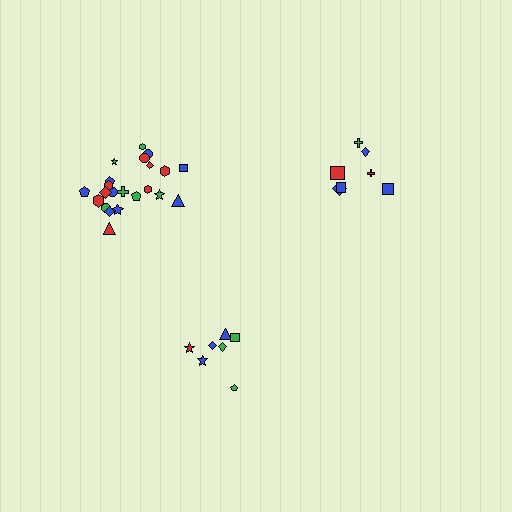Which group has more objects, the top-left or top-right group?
The top-left group.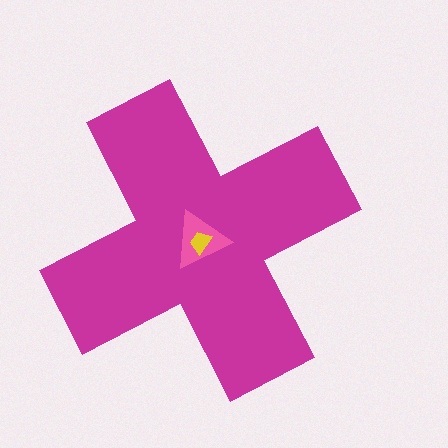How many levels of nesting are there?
3.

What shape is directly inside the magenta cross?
The pink triangle.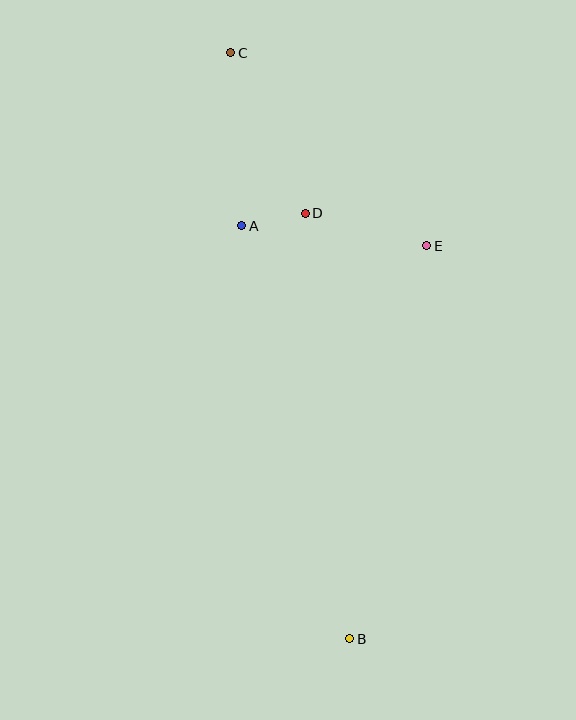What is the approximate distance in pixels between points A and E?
The distance between A and E is approximately 186 pixels.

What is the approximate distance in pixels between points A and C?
The distance between A and C is approximately 173 pixels.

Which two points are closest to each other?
Points A and D are closest to each other.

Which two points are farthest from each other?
Points B and C are farthest from each other.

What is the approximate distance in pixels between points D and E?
The distance between D and E is approximately 126 pixels.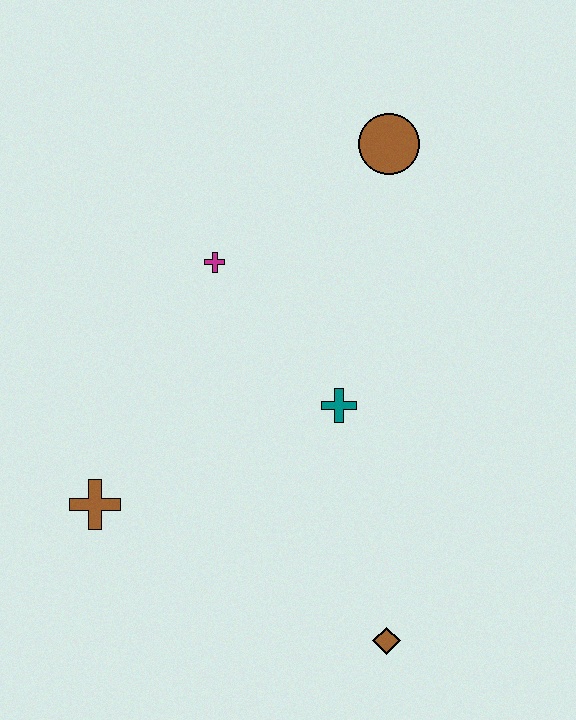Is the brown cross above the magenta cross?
No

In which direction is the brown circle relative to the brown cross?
The brown circle is above the brown cross.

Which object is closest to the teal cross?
The magenta cross is closest to the teal cross.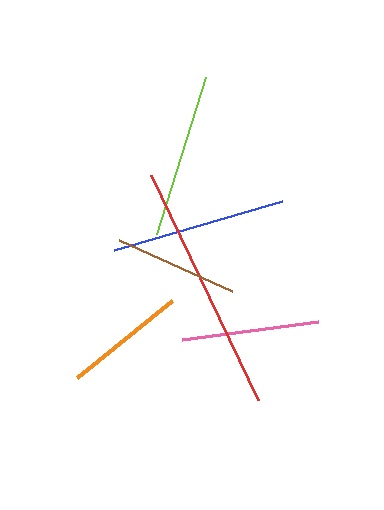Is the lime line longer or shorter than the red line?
The red line is longer than the lime line.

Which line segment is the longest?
The red line is the longest at approximately 250 pixels.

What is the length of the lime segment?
The lime segment is approximately 165 pixels long.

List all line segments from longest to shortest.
From longest to shortest: red, blue, lime, pink, brown, orange.